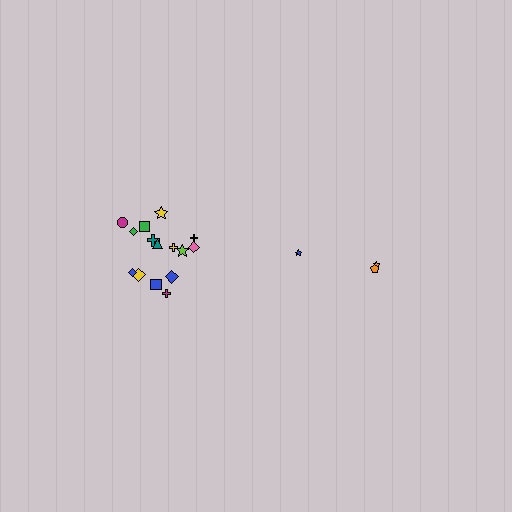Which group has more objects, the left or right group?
The left group.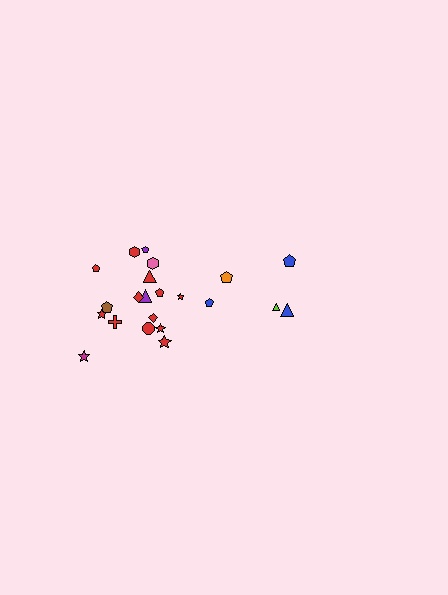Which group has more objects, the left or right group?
The left group.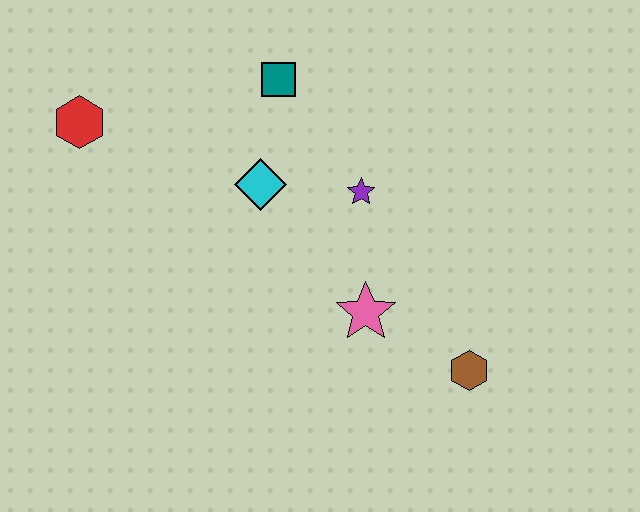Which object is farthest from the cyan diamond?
The brown hexagon is farthest from the cyan diamond.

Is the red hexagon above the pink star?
Yes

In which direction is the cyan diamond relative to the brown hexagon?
The cyan diamond is to the left of the brown hexagon.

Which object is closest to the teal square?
The cyan diamond is closest to the teal square.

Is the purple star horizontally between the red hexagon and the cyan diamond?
No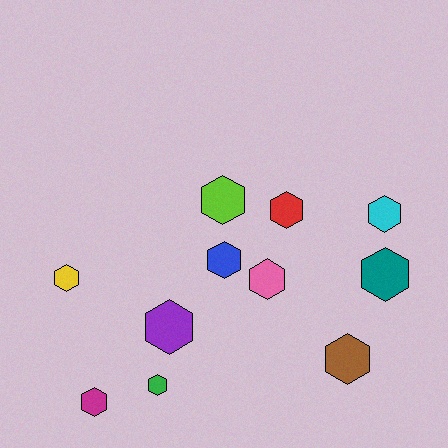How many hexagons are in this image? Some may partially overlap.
There are 11 hexagons.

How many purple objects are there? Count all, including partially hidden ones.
There is 1 purple object.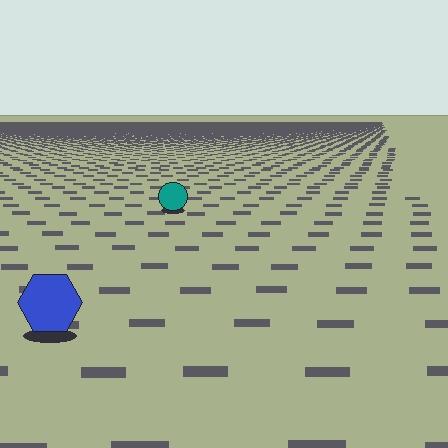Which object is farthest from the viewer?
The teal circle is farthest from the viewer. It appears smaller and the ground texture around it is denser.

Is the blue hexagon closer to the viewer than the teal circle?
Yes. The blue hexagon is closer — you can tell from the texture gradient: the ground texture is coarser near it.